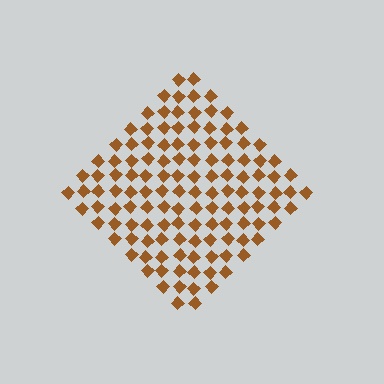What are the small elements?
The small elements are diamonds.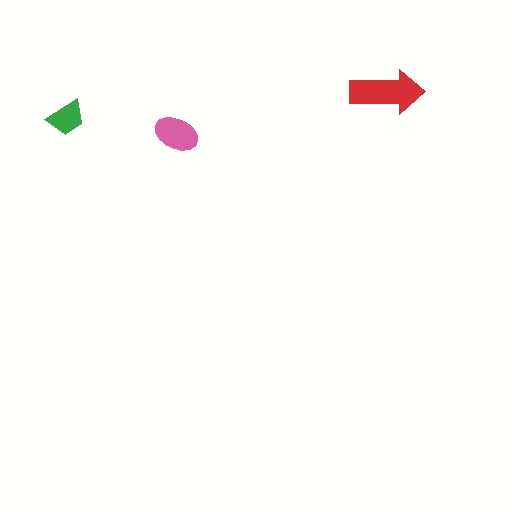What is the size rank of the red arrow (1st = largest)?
1st.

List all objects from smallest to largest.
The green trapezoid, the pink ellipse, the red arrow.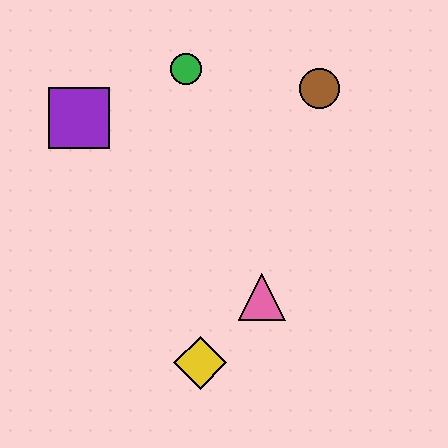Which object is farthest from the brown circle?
The yellow diamond is farthest from the brown circle.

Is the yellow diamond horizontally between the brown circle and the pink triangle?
No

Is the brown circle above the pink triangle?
Yes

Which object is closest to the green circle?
The purple square is closest to the green circle.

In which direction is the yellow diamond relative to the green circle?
The yellow diamond is below the green circle.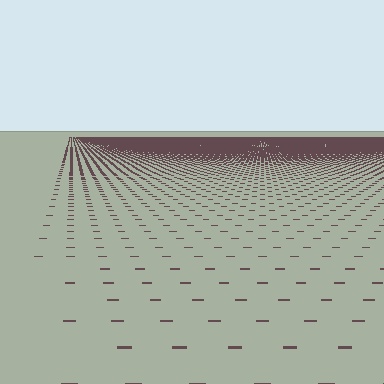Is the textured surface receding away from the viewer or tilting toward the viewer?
The surface is receding away from the viewer. Texture elements get smaller and denser toward the top.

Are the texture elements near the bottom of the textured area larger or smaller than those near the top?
Larger. Near the bottom, elements are closer to the viewer and appear at a bigger on-screen size.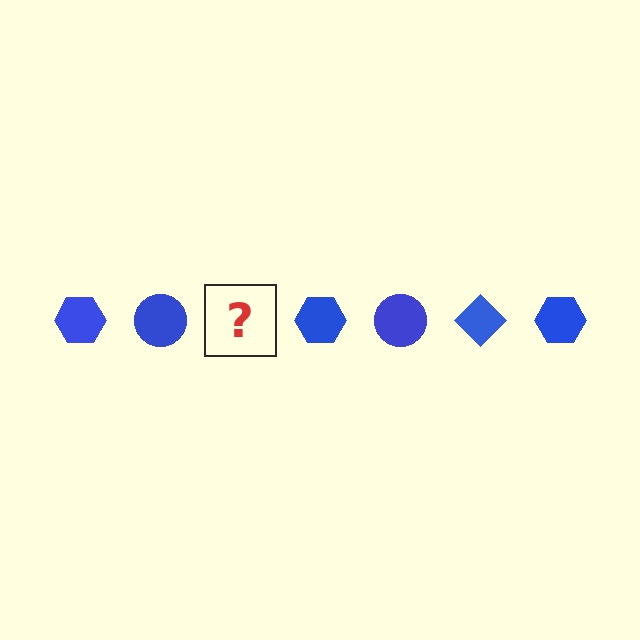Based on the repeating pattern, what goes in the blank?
The blank should be a blue diamond.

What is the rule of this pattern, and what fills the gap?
The rule is that the pattern cycles through hexagon, circle, diamond shapes in blue. The gap should be filled with a blue diamond.